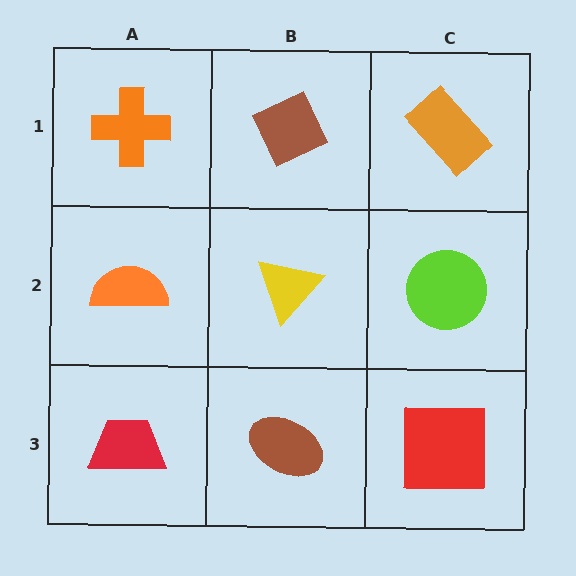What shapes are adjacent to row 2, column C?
An orange rectangle (row 1, column C), a red square (row 3, column C), a yellow triangle (row 2, column B).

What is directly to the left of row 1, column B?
An orange cross.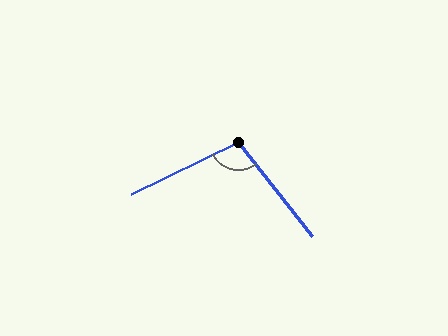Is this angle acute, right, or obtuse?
It is obtuse.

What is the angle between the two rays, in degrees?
Approximately 102 degrees.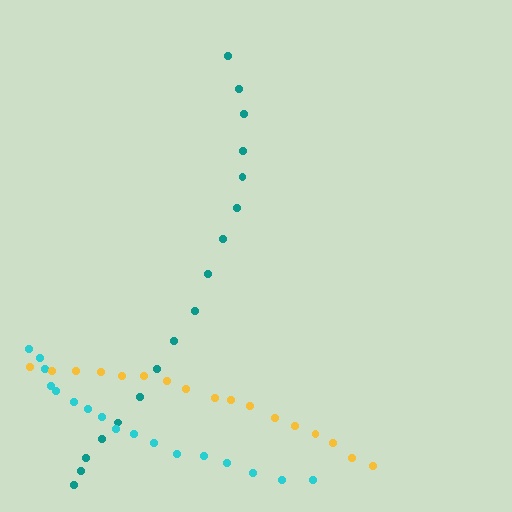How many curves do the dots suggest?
There are 3 distinct paths.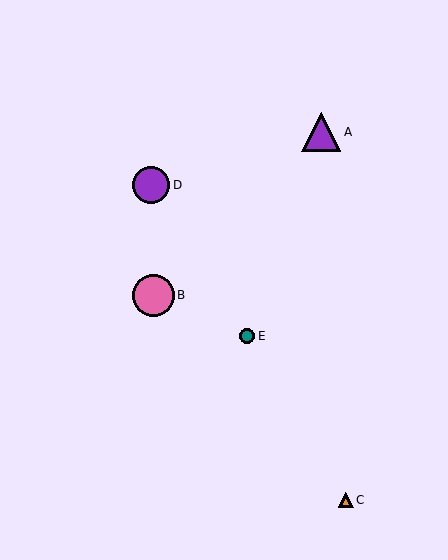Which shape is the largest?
The pink circle (labeled B) is the largest.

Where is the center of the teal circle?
The center of the teal circle is at (247, 336).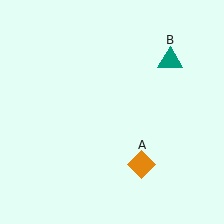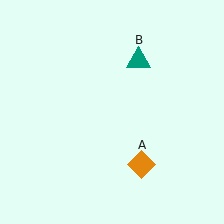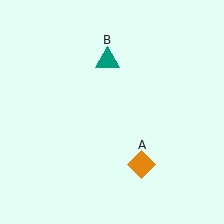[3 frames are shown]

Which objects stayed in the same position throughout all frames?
Orange diamond (object A) remained stationary.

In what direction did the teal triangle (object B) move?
The teal triangle (object B) moved left.